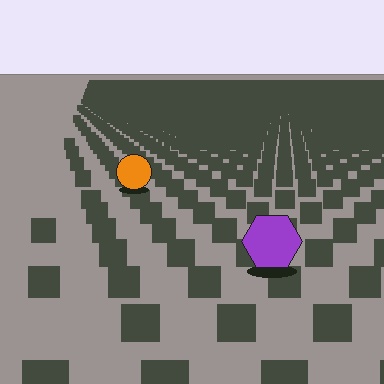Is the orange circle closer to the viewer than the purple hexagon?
No. The purple hexagon is closer — you can tell from the texture gradient: the ground texture is coarser near it.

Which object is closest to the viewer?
The purple hexagon is closest. The texture marks near it are larger and more spread out.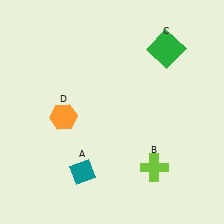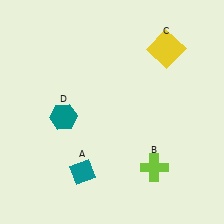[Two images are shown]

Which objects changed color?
C changed from green to yellow. D changed from orange to teal.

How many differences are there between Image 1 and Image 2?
There are 2 differences between the two images.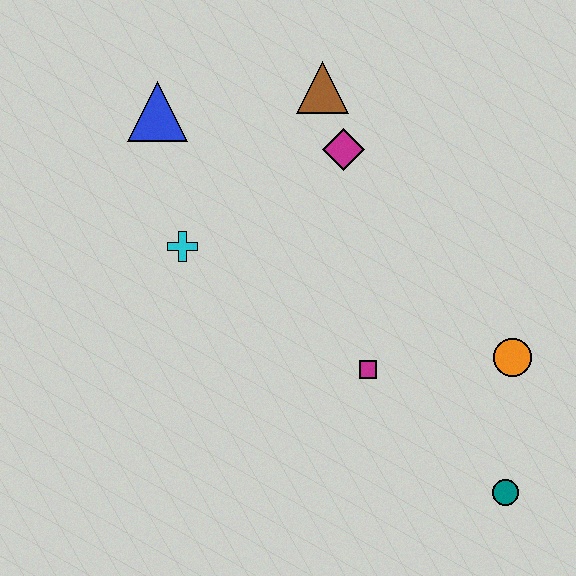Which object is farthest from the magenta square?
The blue triangle is farthest from the magenta square.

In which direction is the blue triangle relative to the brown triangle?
The blue triangle is to the left of the brown triangle.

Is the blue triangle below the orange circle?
No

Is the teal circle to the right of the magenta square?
Yes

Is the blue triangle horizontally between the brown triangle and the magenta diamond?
No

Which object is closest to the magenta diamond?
The brown triangle is closest to the magenta diamond.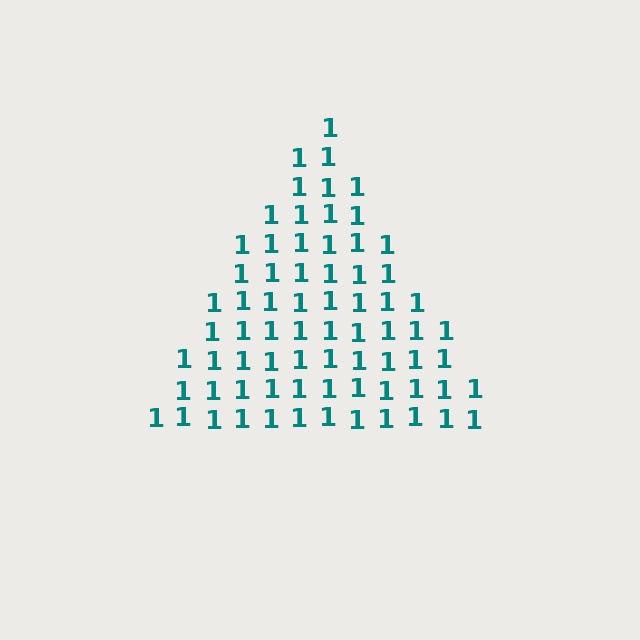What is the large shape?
The large shape is a triangle.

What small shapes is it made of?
It is made of small digit 1's.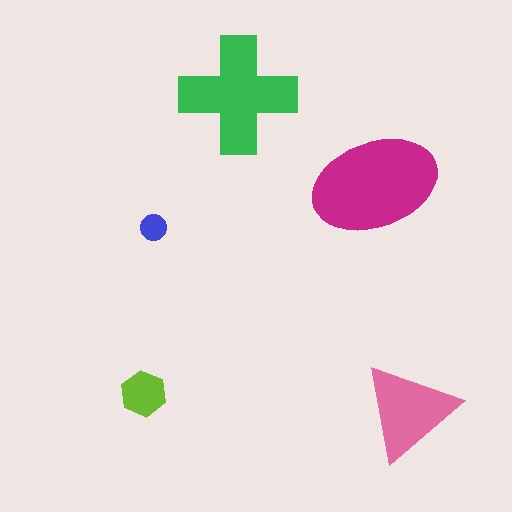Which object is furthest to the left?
The lime hexagon is leftmost.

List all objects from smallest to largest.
The blue circle, the lime hexagon, the pink triangle, the green cross, the magenta ellipse.